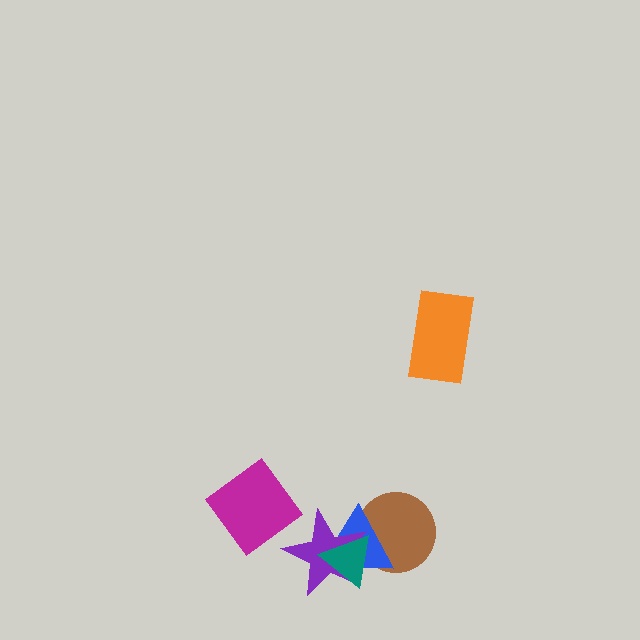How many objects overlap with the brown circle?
3 objects overlap with the brown circle.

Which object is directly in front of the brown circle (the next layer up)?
The blue triangle is directly in front of the brown circle.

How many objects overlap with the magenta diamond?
0 objects overlap with the magenta diamond.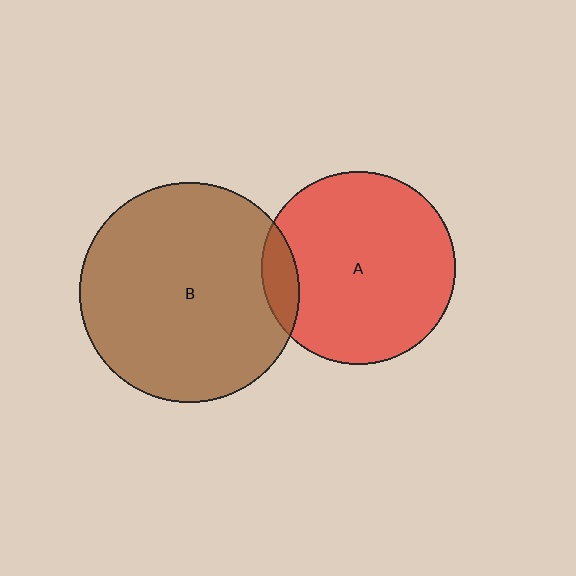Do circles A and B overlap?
Yes.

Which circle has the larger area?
Circle B (brown).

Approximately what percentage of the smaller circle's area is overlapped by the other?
Approximately 10%.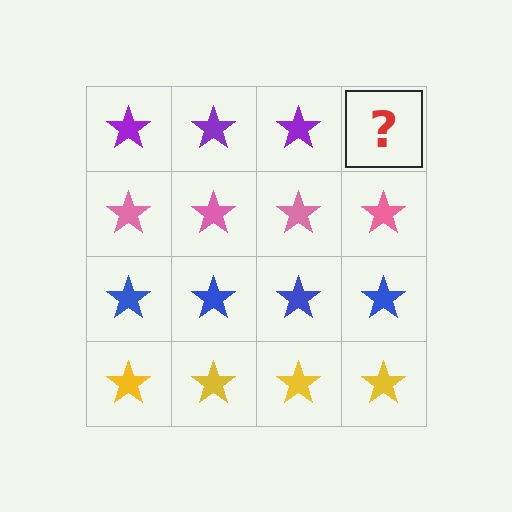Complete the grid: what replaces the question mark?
The question mark should be replaced with a purple star.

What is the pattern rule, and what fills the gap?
The rule is that each row has a consistent color. The gap should be filled with a purple star.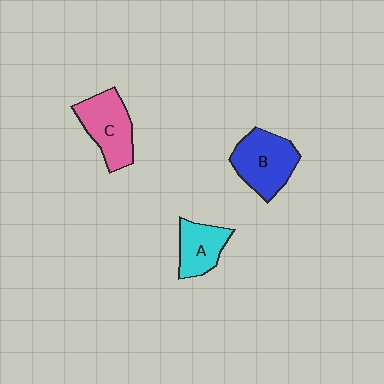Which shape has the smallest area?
Shape A (cyan).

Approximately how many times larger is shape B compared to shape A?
Approximately 1.4 times.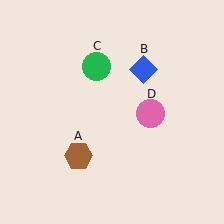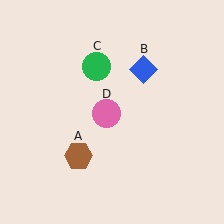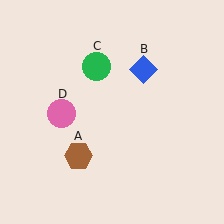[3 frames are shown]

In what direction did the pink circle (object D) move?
The pink circle (object D) moved left.